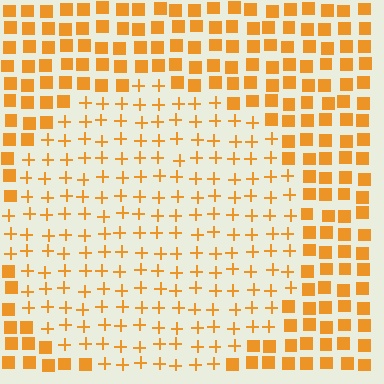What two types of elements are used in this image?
The image uses plus signs inside the circle region and squares outside it.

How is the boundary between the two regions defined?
The boundary is defined by a change in element shape: plus signs inside vs. squares outside. All elements share the same color and spacing.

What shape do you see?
I see a circle.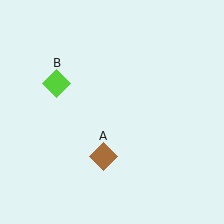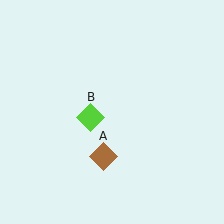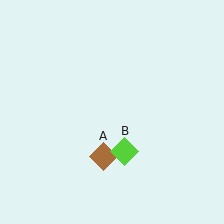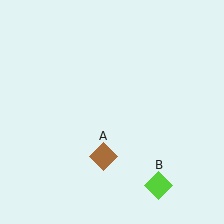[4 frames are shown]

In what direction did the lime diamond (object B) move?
The lime diamond (object B) moved down and to the right.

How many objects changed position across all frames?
1 object changed position: lime diamond (object B).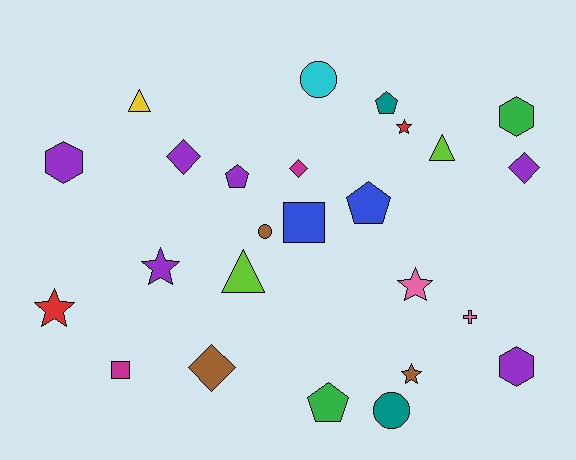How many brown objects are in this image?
There are 3 brown objects.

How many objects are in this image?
There are 25 objects.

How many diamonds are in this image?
There are 4 diamonds.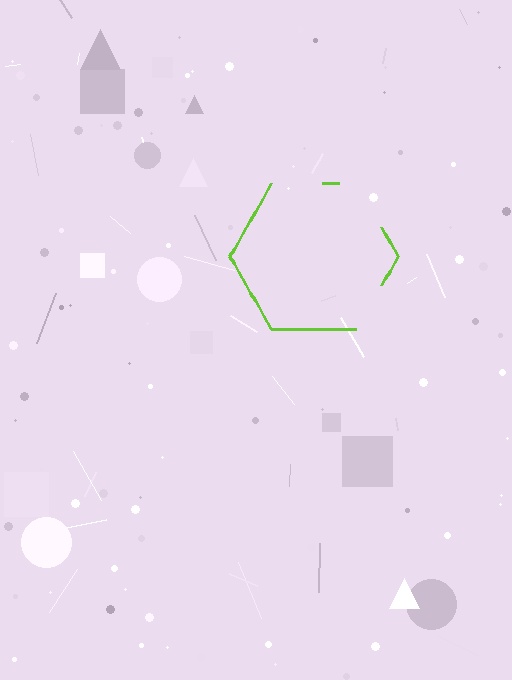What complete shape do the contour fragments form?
The contour fragments form a hexagon.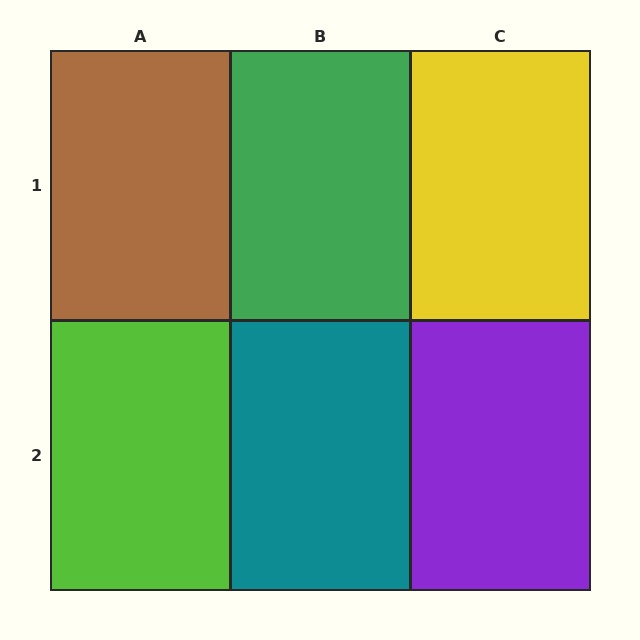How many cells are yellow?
1 cell is yellow.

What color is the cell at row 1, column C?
Yellow.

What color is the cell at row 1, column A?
Brown.